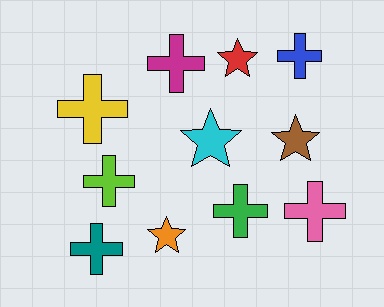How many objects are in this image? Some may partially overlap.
There are 11 objects.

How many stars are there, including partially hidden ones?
There are 4 stars.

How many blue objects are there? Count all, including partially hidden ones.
There is 1 blue object.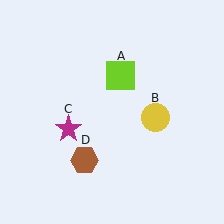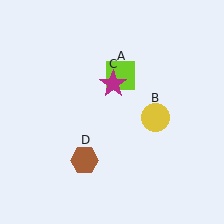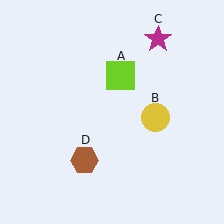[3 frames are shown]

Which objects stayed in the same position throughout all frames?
Lime square (object A) and yellow circle (object B) and brown hexagon (object D) remained stationary.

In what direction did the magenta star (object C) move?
The magenta star (object C) moved up and to the right.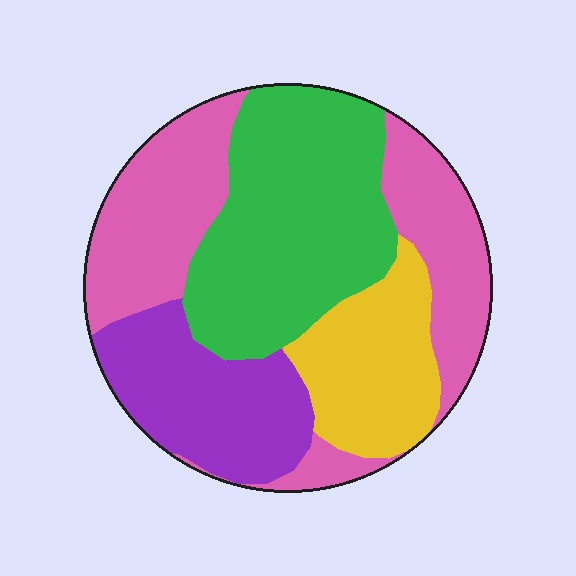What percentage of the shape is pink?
Pink takes up about one third (1/3) of the shape.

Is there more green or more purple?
Green.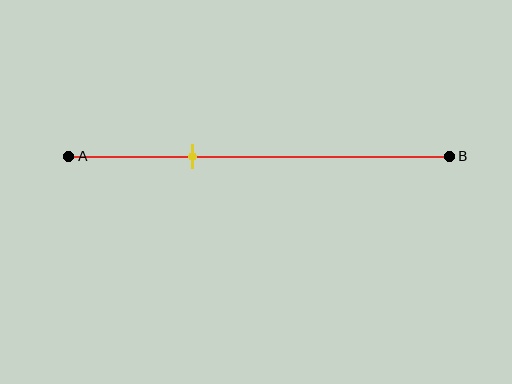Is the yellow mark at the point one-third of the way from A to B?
Yes, the mark is approximately at the one-third point.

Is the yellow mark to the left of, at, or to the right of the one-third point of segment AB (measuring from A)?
The yellow mark is approximately at the one-third point of segment AB.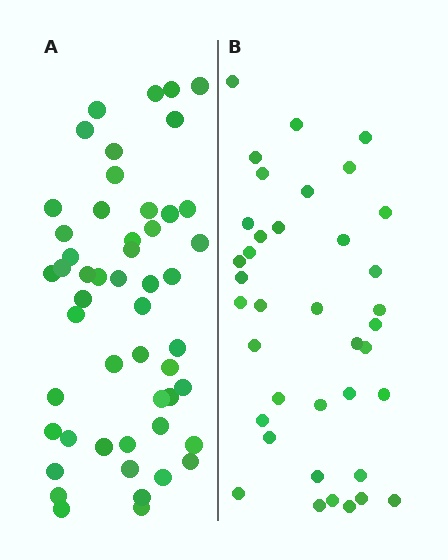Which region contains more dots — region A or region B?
Region A (the left region) has more dots.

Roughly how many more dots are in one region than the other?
Region A has approximately 15 more dots than region B.